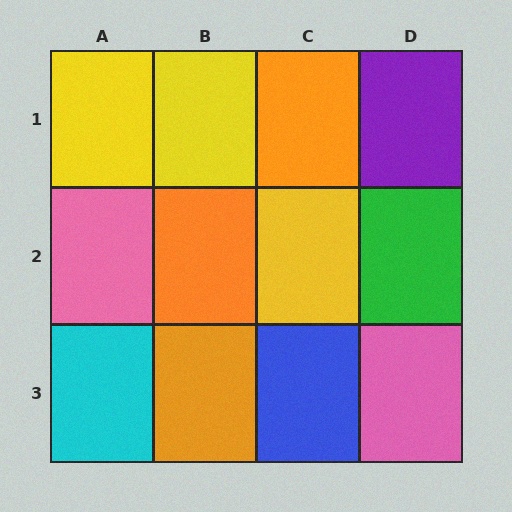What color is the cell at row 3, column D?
Pink.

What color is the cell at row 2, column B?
Orange.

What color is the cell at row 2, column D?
Green.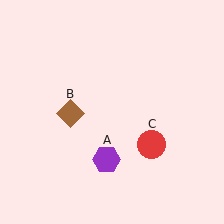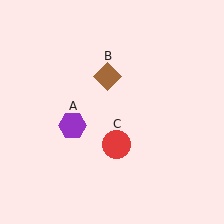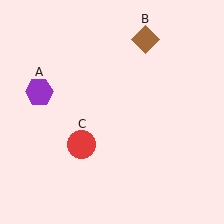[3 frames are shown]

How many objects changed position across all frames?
3 objects changed position: purple hexagon (object A), brown diamond (object B), red circle (object C).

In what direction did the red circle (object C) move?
The red circle (object C) moved left.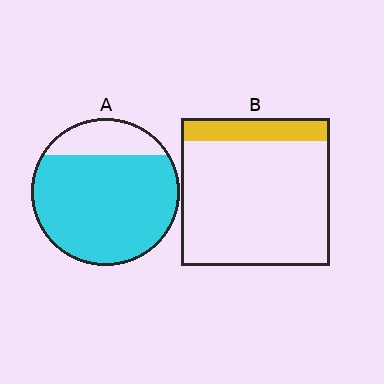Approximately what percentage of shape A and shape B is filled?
A is approximately 80% and B is approximately 15%.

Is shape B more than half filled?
No.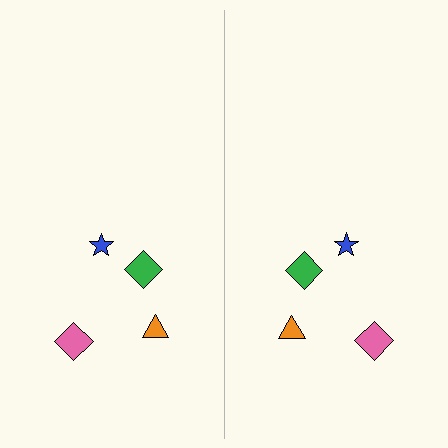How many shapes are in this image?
There are 8 shapes in this image.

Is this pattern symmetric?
Yes, this pattern has bilateral (reflection) symmetry.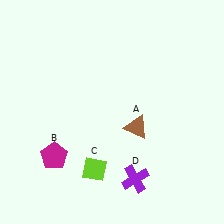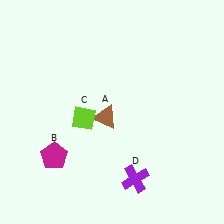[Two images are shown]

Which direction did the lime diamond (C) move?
The lime diamond (C) moved up.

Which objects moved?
The objects that moved are: the brown triangle (A), the lime diamond (C).